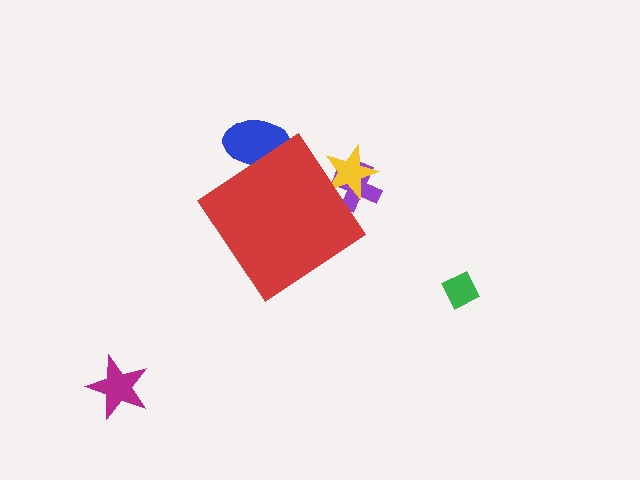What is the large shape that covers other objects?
A red diamond.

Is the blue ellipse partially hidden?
Yes, the blue ellipse is partially hidden behind the red diamond.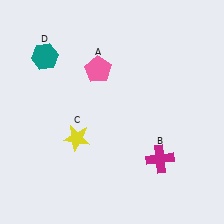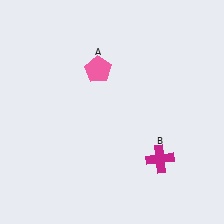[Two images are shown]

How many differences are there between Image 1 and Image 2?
There are 2 differences between the two images.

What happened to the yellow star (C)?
The yellow star (C) was removed in Image 2. It was in the bottom-left area of Image 1.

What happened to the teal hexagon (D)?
The teal hexagon (D) was removed in Image 2. It was in the top-left area of Image 1.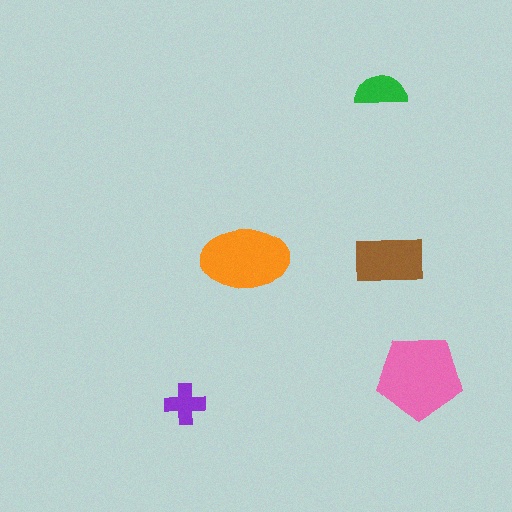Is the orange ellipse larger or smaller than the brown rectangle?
Larger.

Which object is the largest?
The pink pentagon.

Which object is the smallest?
The purple cross.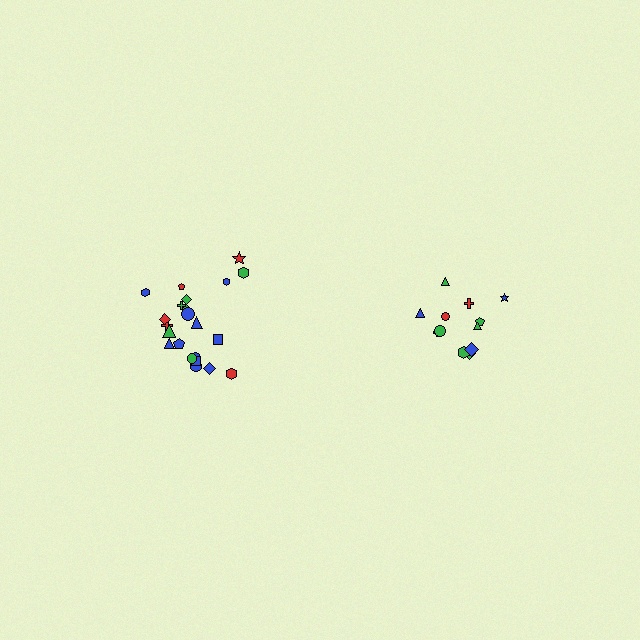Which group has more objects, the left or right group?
The left group.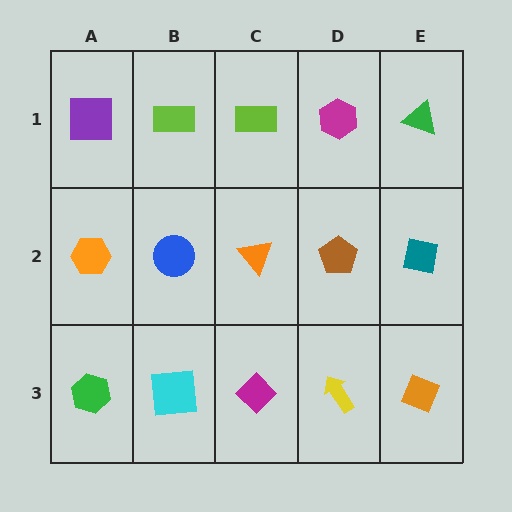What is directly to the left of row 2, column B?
An orange hexagon.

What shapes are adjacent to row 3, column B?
A blue circle (row 2, column B), a green hexagon (row 3, column A), a magenta diamond (row 3, column C).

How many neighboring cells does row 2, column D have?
4.